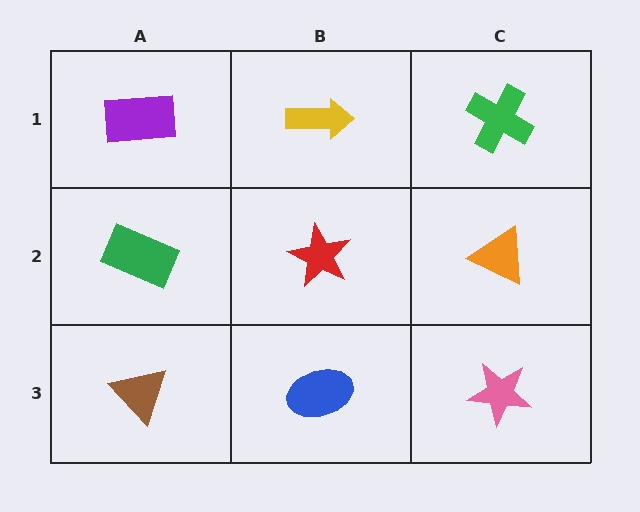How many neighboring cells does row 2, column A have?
3.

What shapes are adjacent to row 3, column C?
An orange triangle (row 2, column C), a blue ellipse (row 3, column B).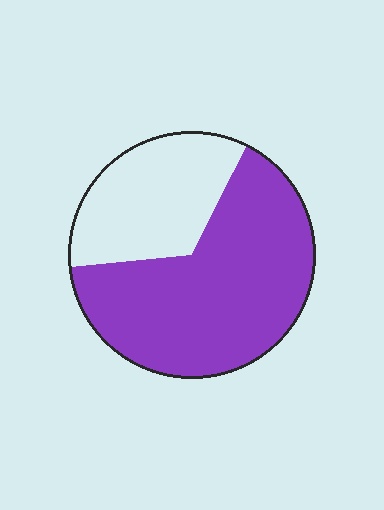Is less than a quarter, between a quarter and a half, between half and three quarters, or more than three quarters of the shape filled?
Between half and three quarters.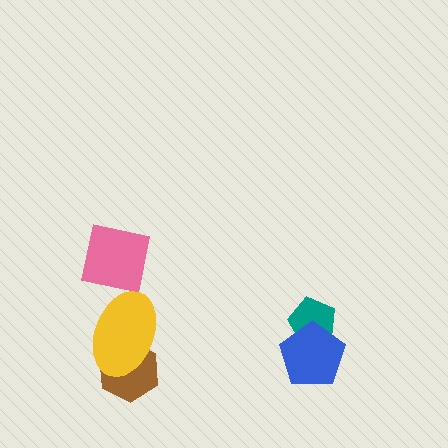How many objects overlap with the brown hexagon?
1 object overlaps with the brown hexagon.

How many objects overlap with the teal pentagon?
1 object overlaps with the teal pentagon.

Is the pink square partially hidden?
Yes, it is partially covered by another shape.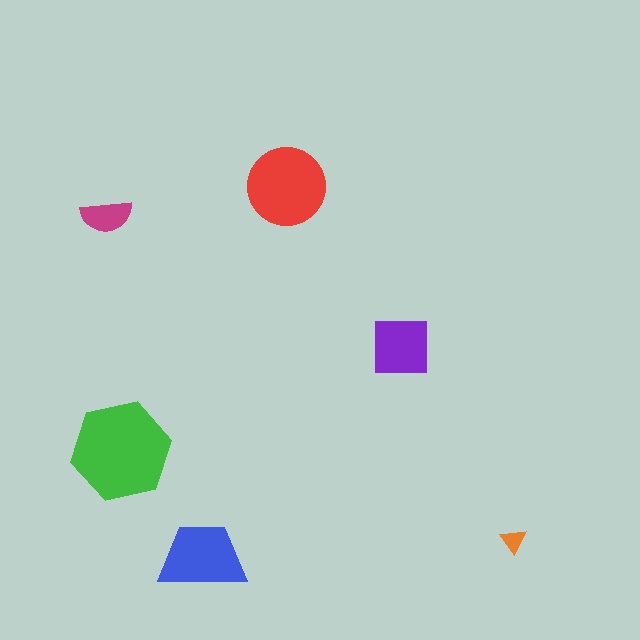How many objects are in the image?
There are 6 objects in the image.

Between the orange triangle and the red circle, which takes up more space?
The red circle.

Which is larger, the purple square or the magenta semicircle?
The purple square.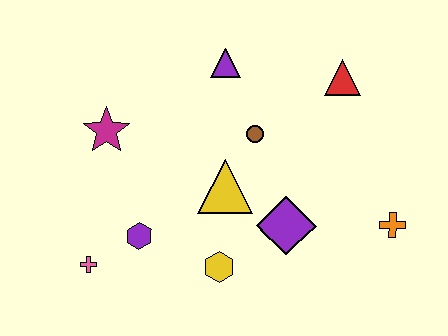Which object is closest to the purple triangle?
The brown circle is closest to the purple triangle.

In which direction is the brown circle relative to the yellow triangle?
The brown circle is above the yellow triangle.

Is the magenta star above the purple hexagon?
Yes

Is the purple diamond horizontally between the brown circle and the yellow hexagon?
No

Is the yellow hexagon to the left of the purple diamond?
Yes